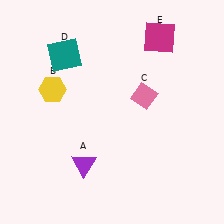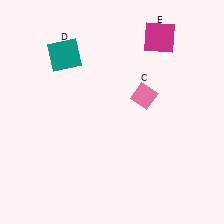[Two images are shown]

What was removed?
The purple triangle (A), the yellow hexagon (B) were removed in Image 2.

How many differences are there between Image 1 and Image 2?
There are 2 differences between the two images.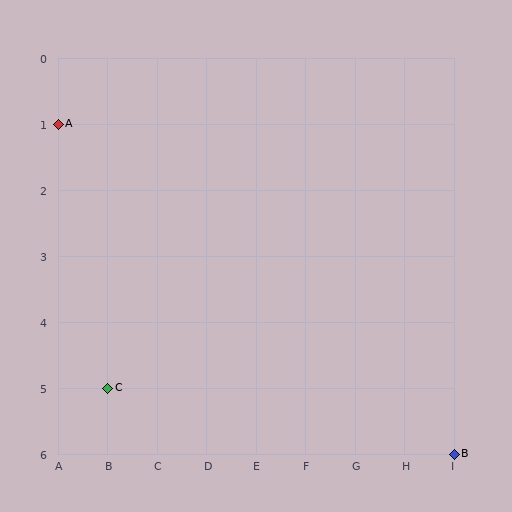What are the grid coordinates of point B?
Point B is at grid coordinates (I, 6).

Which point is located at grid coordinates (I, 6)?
Point B is at (I, 6).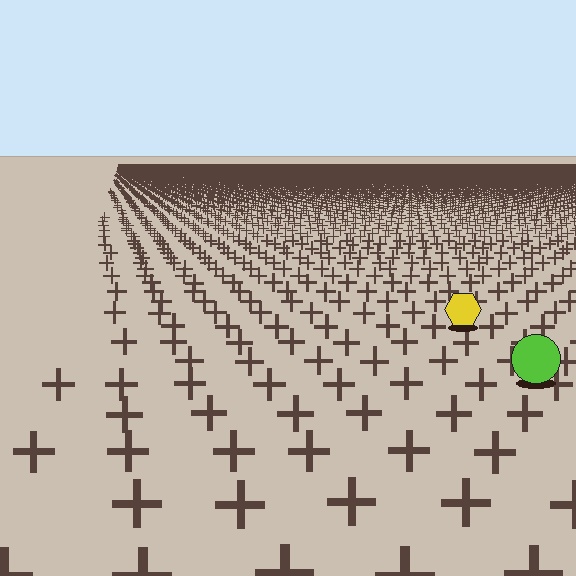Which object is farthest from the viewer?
The yellow hexagon is farthest from the viewer. It appears smaller and the ground texture around it is denser.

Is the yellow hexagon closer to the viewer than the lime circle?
No. The lime circle is closer — you can tell from the texture gradient: the ground texture is coarser near it.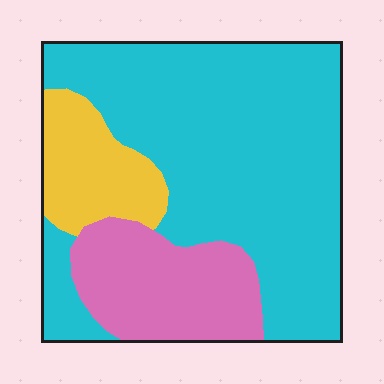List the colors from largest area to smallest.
From largest to smallest: cyan, pink, yellow.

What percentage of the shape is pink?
Pink covers about 20% of the shape.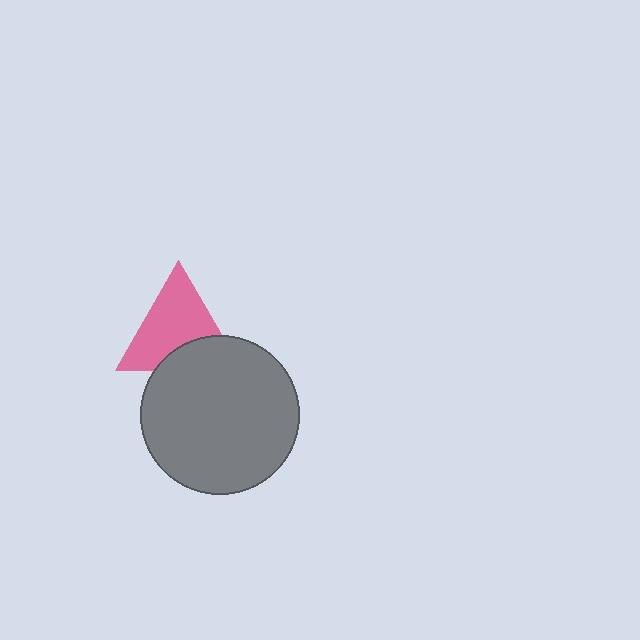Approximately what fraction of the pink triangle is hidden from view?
Roughly 30% of the pink triangle is hidden behind the gray circle.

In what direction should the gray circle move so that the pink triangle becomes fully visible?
The gray circle should move down. That is the shortest direction to clear the overlap and leave the pink triangle fully visible.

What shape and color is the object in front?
The object in front is a gray circle.